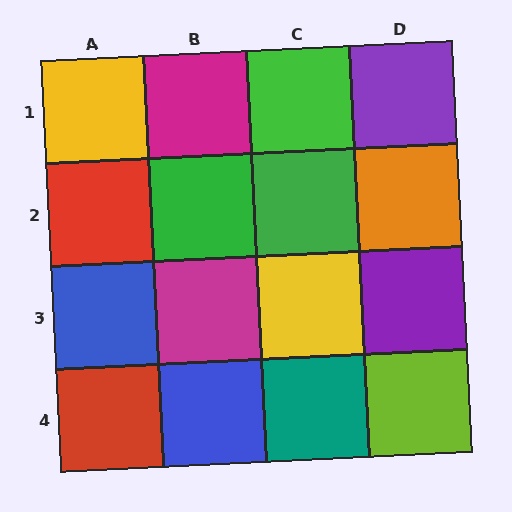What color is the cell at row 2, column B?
Green.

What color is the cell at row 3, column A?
Blue.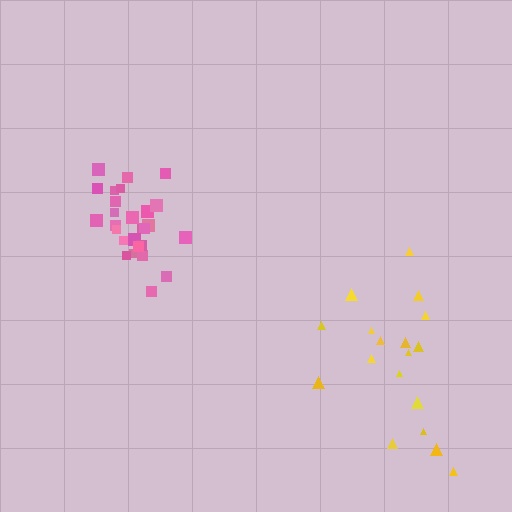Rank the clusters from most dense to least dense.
pink, yellow.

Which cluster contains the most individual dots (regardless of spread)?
Pink (27).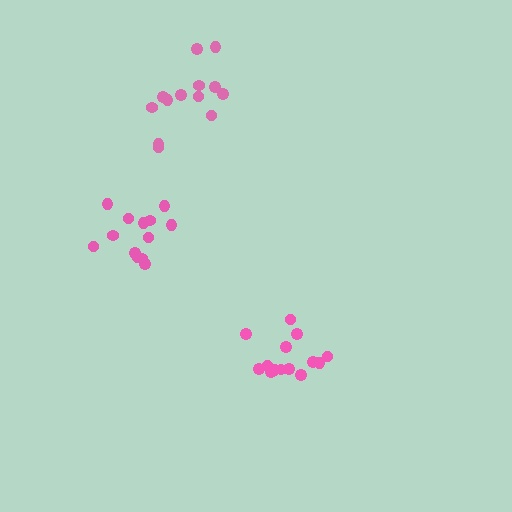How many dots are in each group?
Group 1: 13 dots, Group 2: 13 dots, Group 3: 14 dots (40 total).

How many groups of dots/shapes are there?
There are 3 groups.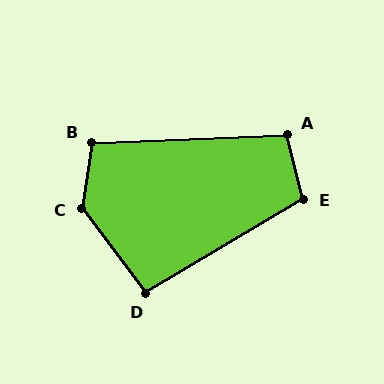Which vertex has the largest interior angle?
C, at approximately 134 degrees.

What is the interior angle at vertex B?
Approximately 101 degrees (obtuse).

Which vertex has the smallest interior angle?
D, at approximately 96 degrees.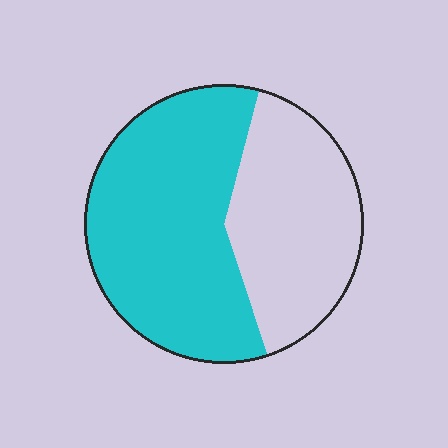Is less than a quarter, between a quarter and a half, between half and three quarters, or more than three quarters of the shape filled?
Between half and three quarters.